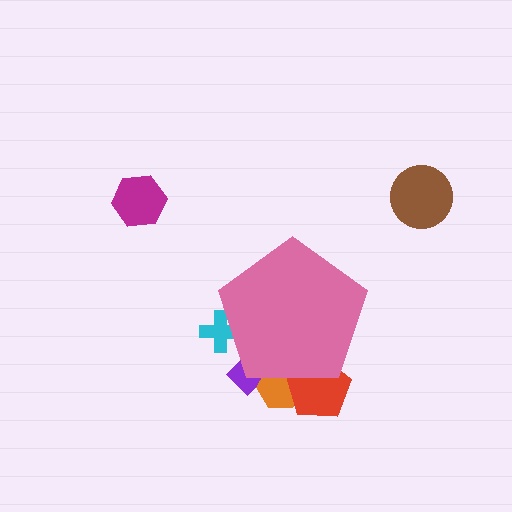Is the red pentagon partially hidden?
Yes, the red pentagon is partially hidden behind the pink pentagon.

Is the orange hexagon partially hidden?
Yes, the orange hexagon is partially hidden behind the pink pentagon.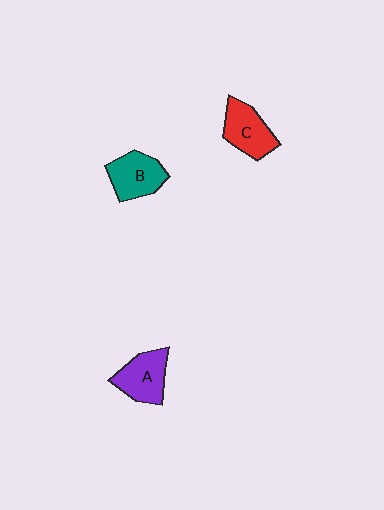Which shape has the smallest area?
Shape B (teal).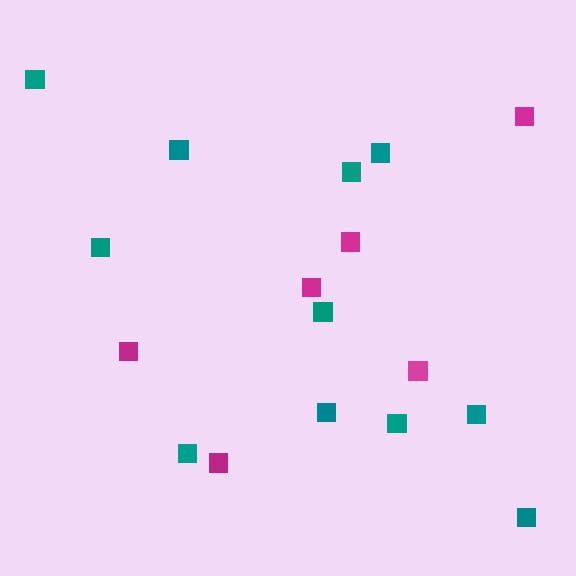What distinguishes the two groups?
There are 2 groups: one group of teal squares (11) and one group of magenta squares (6).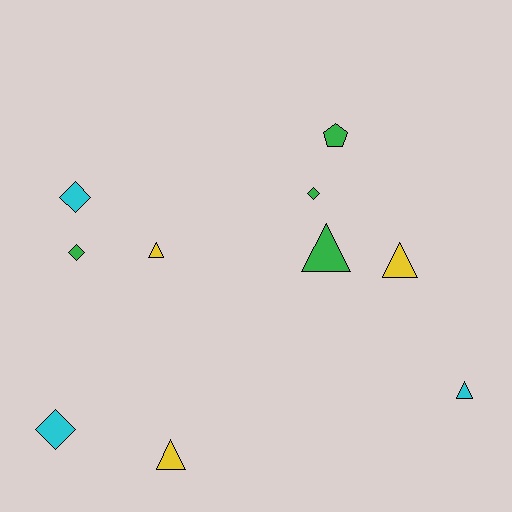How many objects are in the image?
There are 10 objects.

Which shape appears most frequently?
Triangle, with 5 objects.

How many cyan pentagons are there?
There are no cyan pentagons.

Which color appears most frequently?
Green, with 4 objects.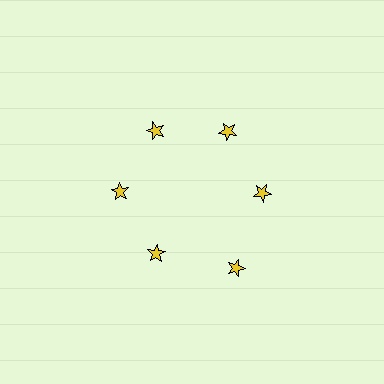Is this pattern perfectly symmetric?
No. The 6 yellow stars are arranged in a ring, but one element near the 5 o'clock position is pushed outward from the center, breaking the 6-fold rotational symmetry.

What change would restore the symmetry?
The symmetry would be restored by moving it inward, back onto the ring so that all 6 stars sit at equal angles and equal distance from the center.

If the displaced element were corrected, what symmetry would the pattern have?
It would have 6-fold rotational symmetry — the pattern would map onto itself every 60 degrees.